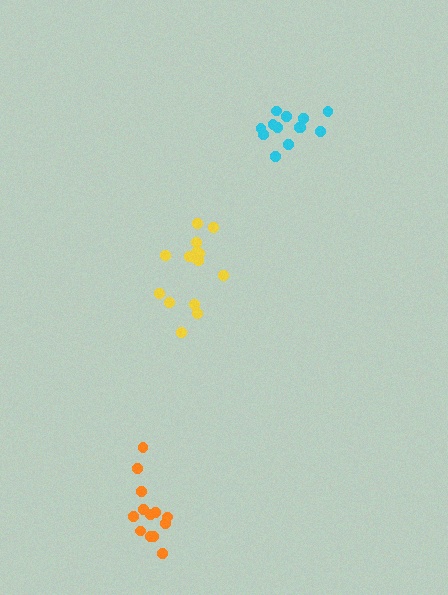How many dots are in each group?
Group 1: 15 dots, Group 2: 13 dots, Group 3: 13 dots (41 total).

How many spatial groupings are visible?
There are 3 spatial groupings.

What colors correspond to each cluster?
The clusters are colored: yellow, cyan, orange.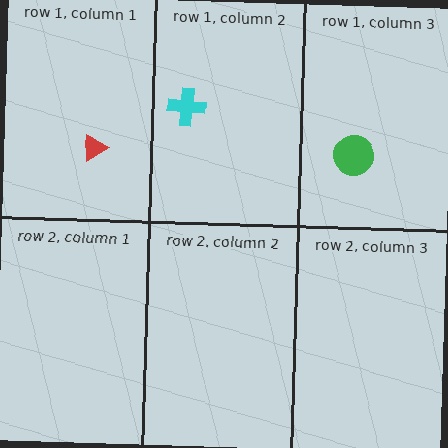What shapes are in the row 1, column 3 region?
The green circle.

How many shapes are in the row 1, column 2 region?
1.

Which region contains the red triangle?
The row 1, column 1 region.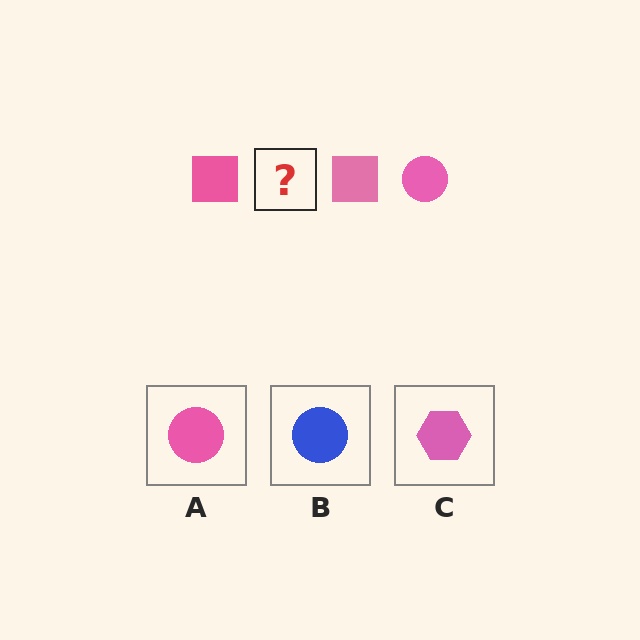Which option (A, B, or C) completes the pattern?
A.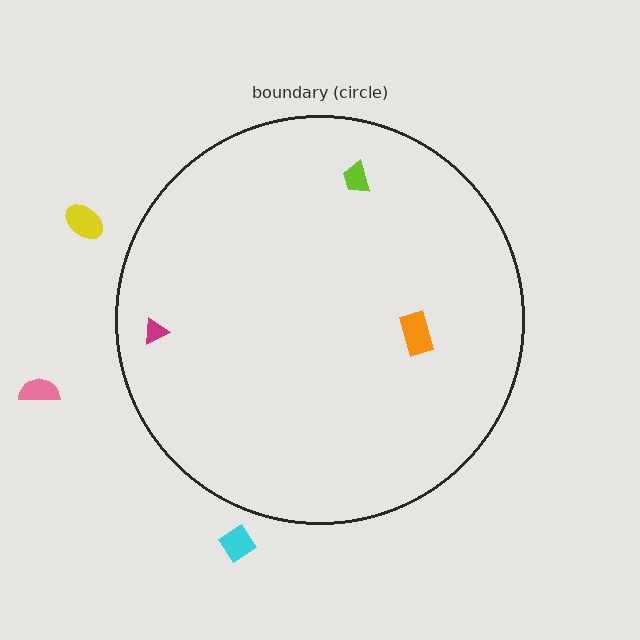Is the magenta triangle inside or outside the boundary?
Inside.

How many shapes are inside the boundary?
3 inside, 3 outside.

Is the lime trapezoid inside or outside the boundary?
Inside.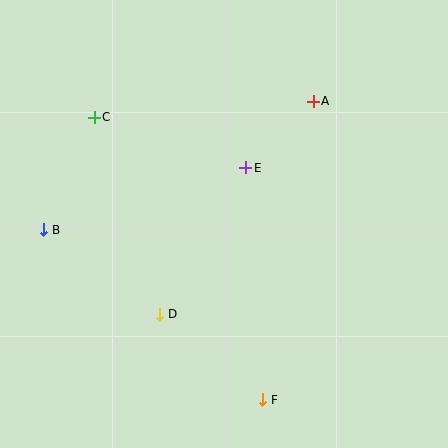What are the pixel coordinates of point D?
Point D is at (160, 314).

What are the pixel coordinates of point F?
Point F is at (263, 400).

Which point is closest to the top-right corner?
Point A is closest to the top-right corner.